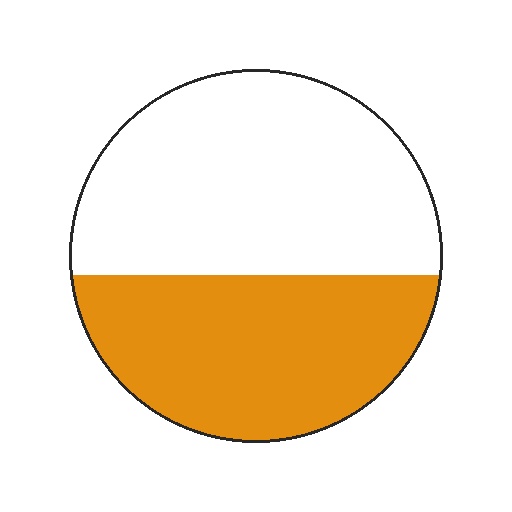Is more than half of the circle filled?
No.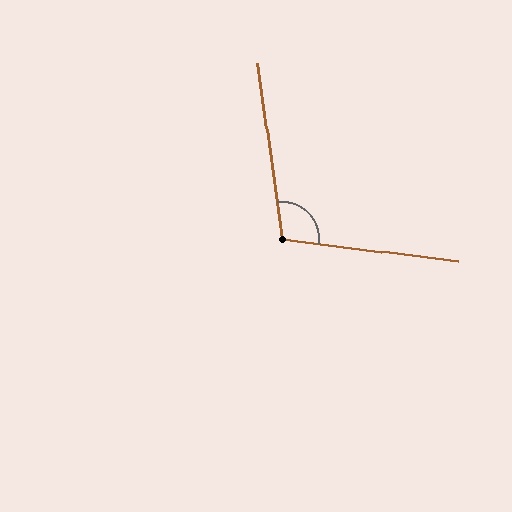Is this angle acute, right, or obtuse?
It is obtuse.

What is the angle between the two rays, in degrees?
Approximately 105 degrees.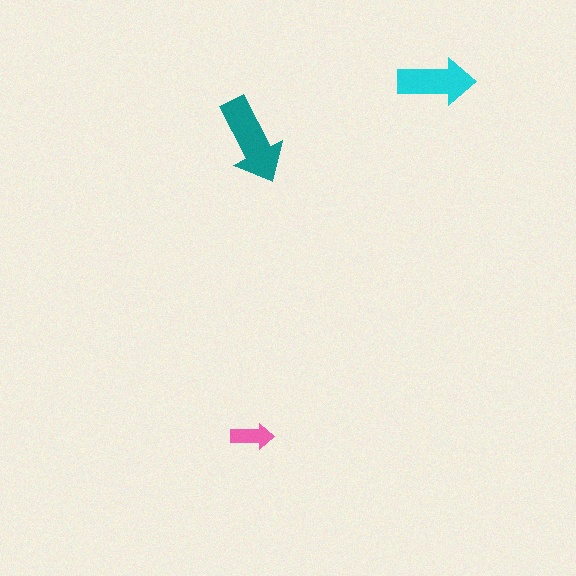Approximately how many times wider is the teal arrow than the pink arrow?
About 2 times wider.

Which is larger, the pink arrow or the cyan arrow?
The cyan one.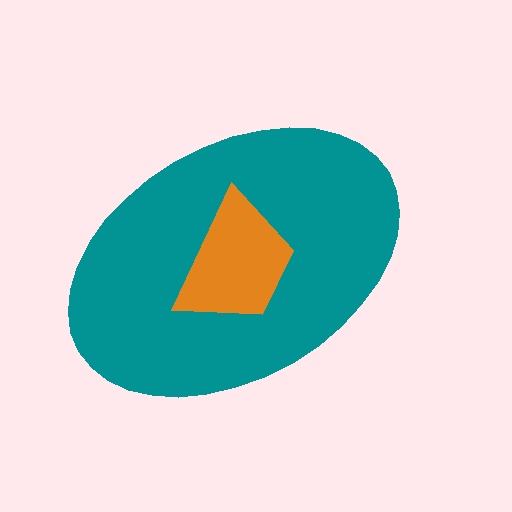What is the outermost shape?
The teal ellipse.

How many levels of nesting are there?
2.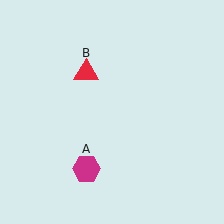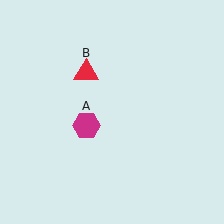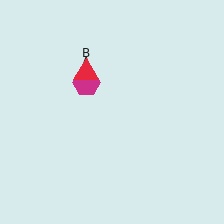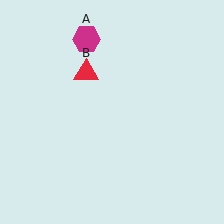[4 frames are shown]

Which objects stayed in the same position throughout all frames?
Red triangle (object B) remained stationary.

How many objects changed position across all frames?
1 object changed position: magenta hexagon (object A).